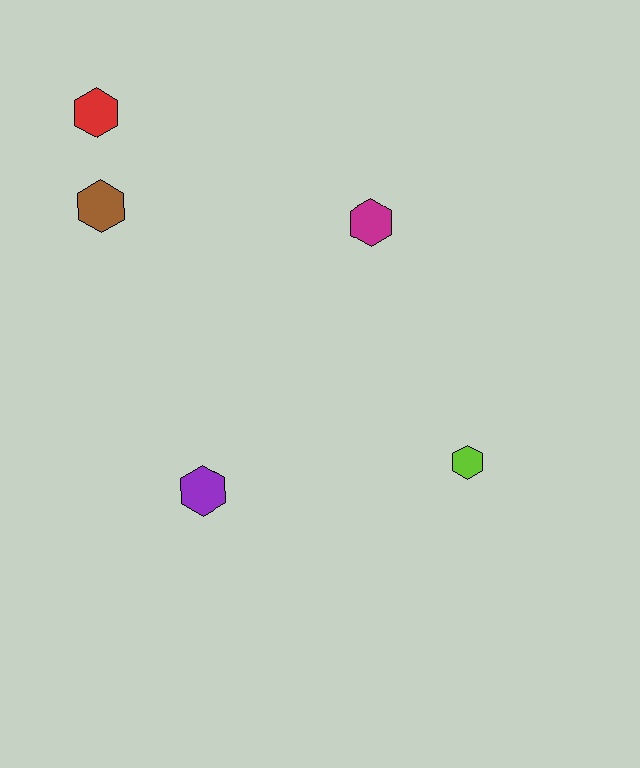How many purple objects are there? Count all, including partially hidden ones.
There is 1 purple object.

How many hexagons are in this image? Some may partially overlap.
There are 5 hexagons.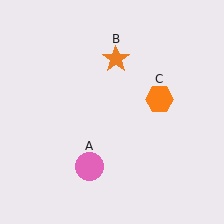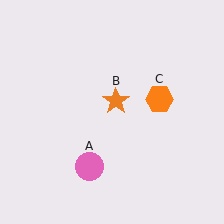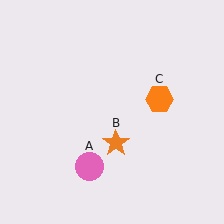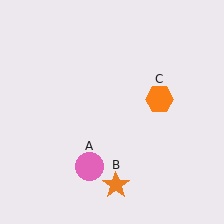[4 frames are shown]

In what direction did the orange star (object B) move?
The orange star (object B) moved down.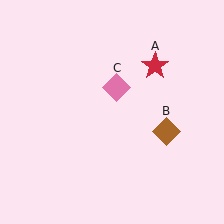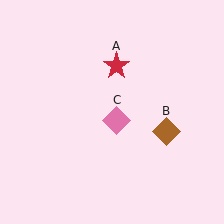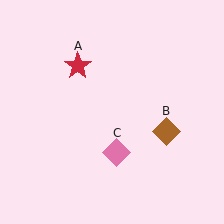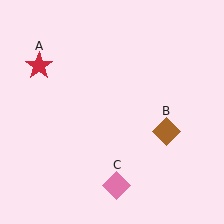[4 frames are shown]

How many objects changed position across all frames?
2 objects changed position: red star (object A), pink diamond (object C).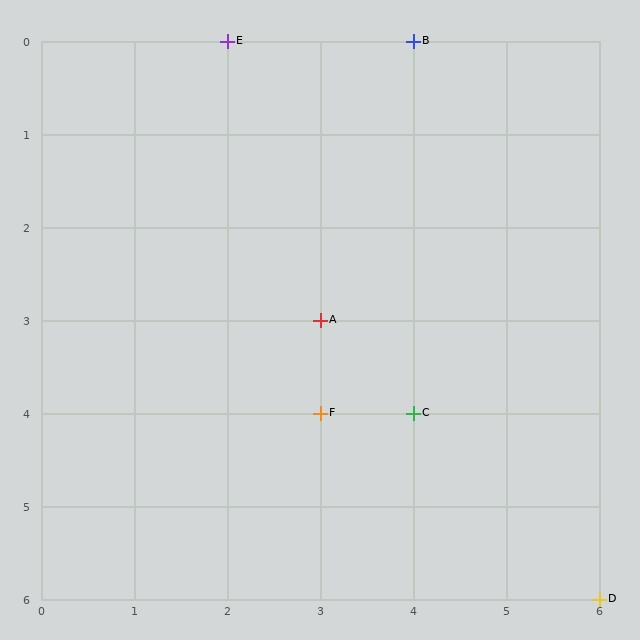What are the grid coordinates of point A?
Point A is at grid coordinates (3, 3).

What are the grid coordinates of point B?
Point B is at grid coordinates (4, 0).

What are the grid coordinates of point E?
Point E is at grid coordinates (2, 0).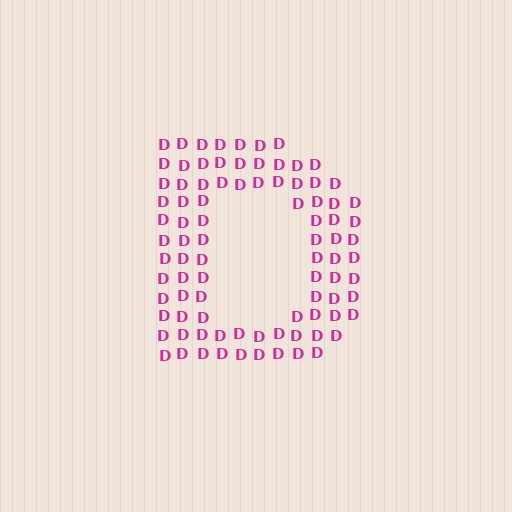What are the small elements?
The small elements are letter D's.